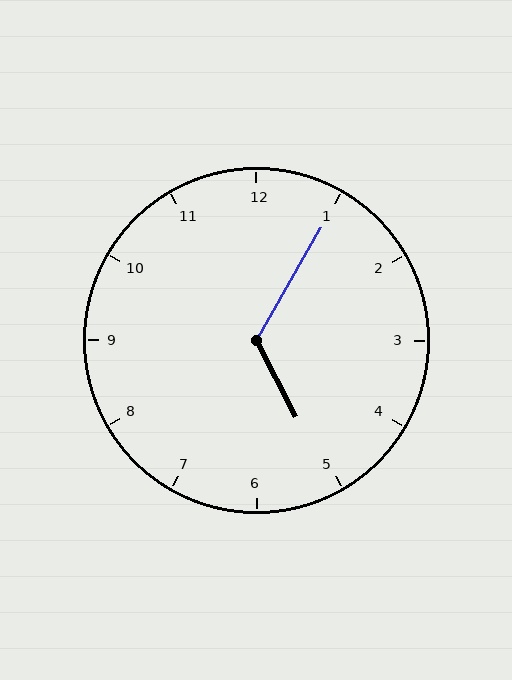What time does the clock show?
5:05.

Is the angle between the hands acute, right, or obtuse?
It is obtuse.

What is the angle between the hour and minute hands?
Approximately 122 degrees.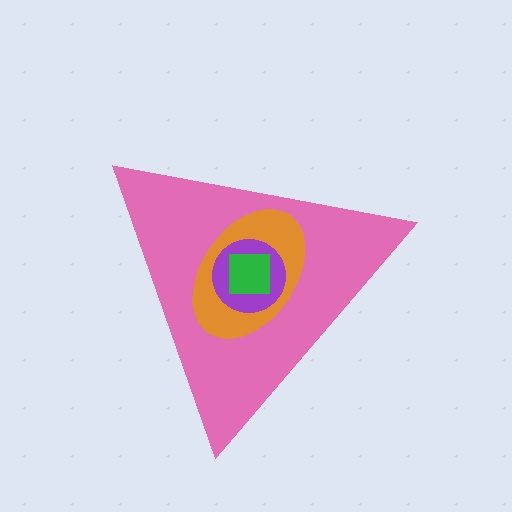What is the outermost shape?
The pink triangle.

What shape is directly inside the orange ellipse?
The purple circle.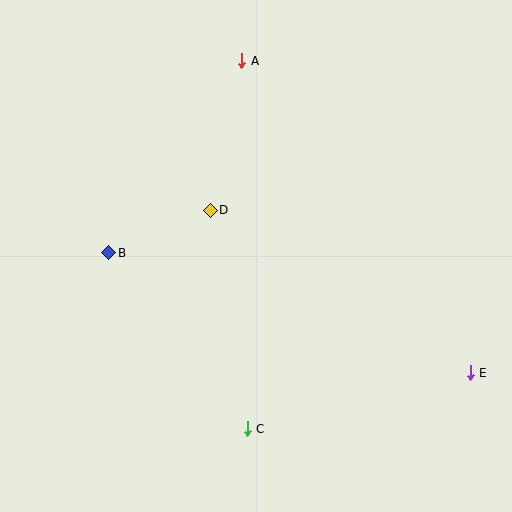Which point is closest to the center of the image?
Point D at (210, 210) is closest to the center.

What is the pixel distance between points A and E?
The distance between A and E is 387 pixels.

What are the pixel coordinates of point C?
Point C is at (247, 429).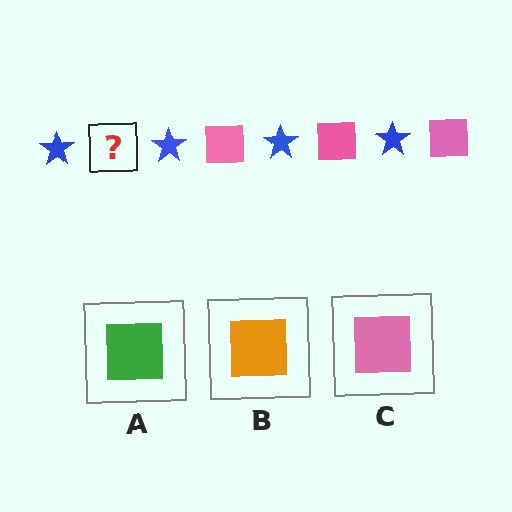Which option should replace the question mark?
Option C.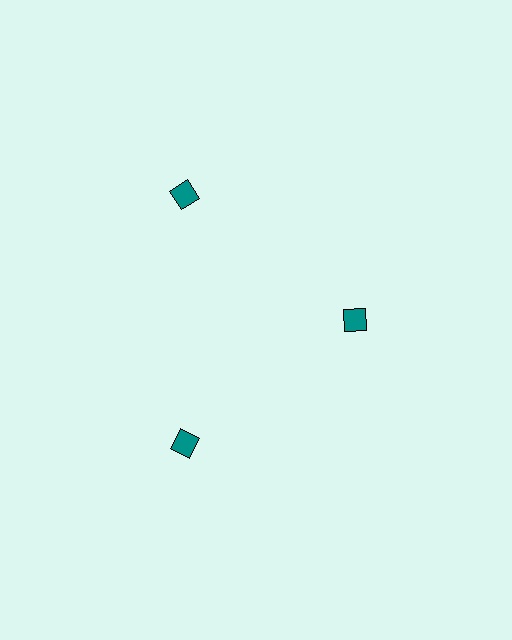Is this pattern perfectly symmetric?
No. The 3 teal diamonds are arranged in a ring, but one element near the 3 o'clock position is pulled inward toward the center, breaking the 3-fold rotational symmetry.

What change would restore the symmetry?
The symmetry would be restored by moving it outward, back onto the ring so that all 3 diamonds sit at equal angles and equal distance from the center.